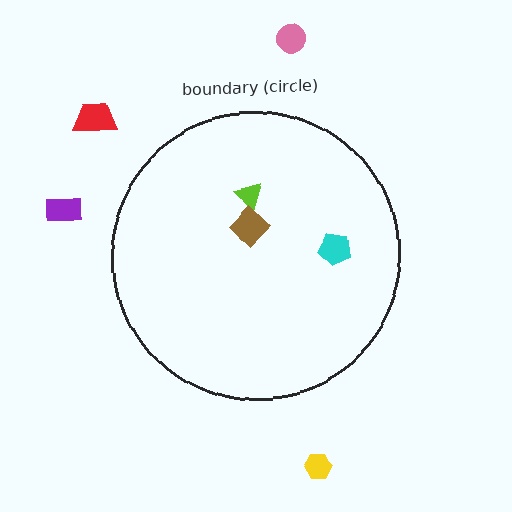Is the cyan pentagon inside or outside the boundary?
Inside.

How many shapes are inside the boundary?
3 inside, 4 outside.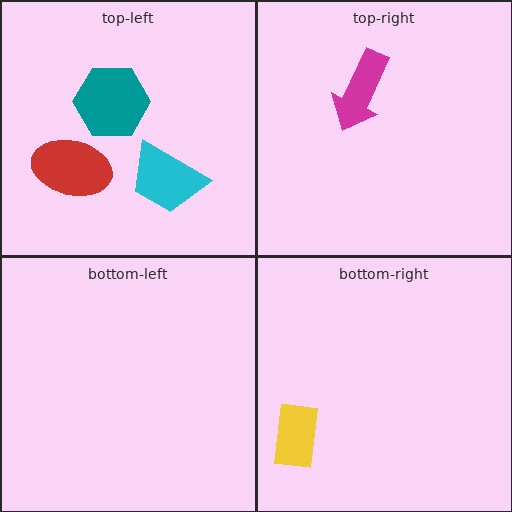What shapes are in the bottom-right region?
The yellow rectangle.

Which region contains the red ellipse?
The top-left region.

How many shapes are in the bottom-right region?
1.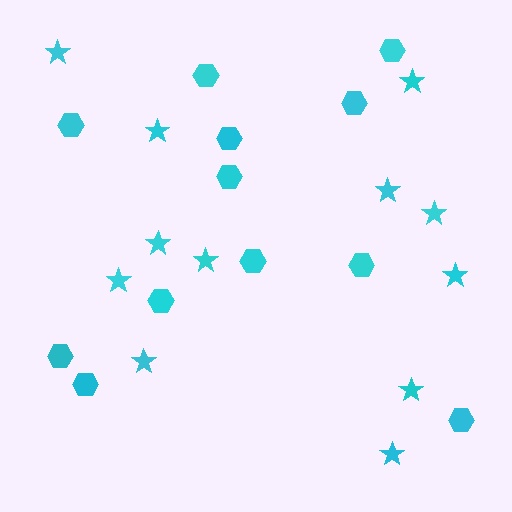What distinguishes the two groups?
There are 2 groups: one group of stars (12) and one group of hexagons (12).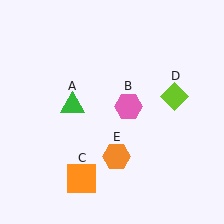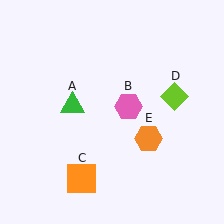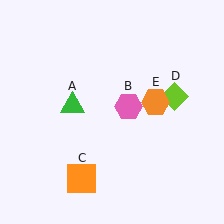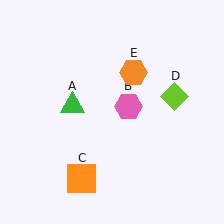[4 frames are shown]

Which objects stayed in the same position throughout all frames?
Green triangle (object A) and pink hexagon (object B) and orange square (object C) and lime diamond (object D) remained stationary.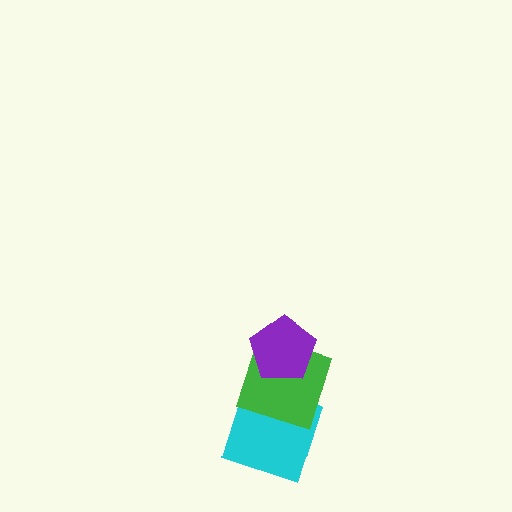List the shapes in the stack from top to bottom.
From top to bottom: the purple pentagon, the green square, the cyan square.